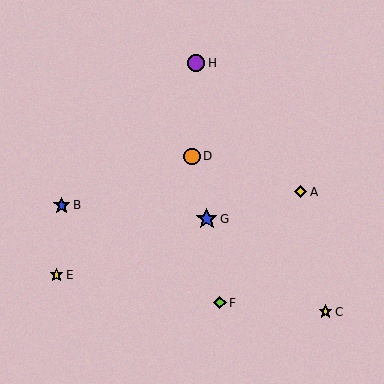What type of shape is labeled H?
Shape H is a purple circle.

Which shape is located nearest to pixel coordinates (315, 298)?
The yellow star (labeled C) at (325, 312) is nearest to that location.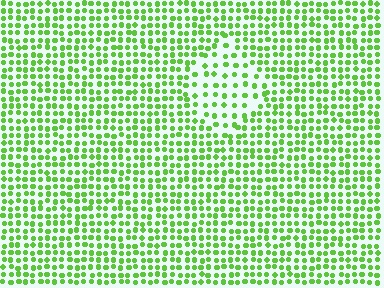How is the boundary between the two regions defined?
The boundary is defined by a change in element density (approximately 1.9x ratio). All elements are the same color, size, and shape.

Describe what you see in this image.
The image contains small lime elements arranged at two different densities. A diamond-shaped region is visible where the elements are less densely packed than the surrounding area.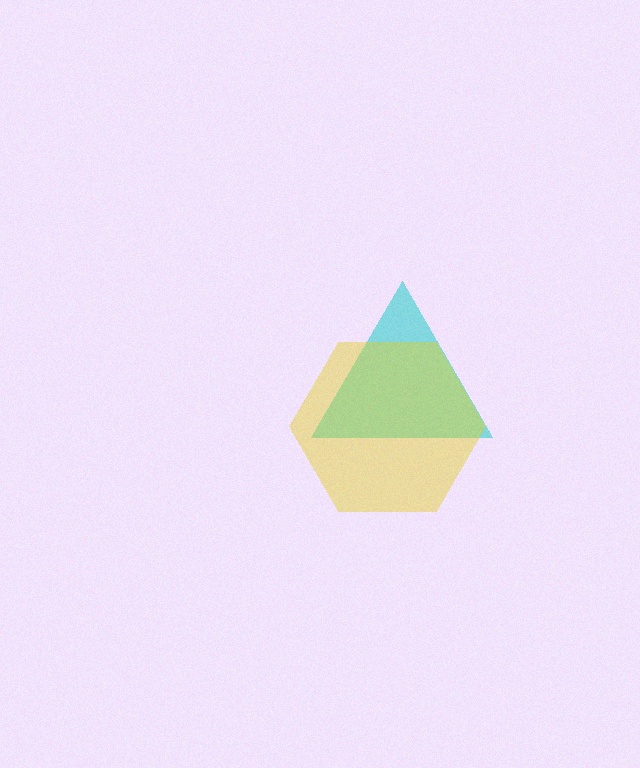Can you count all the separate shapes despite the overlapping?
Yes, there are 2 separate shapes.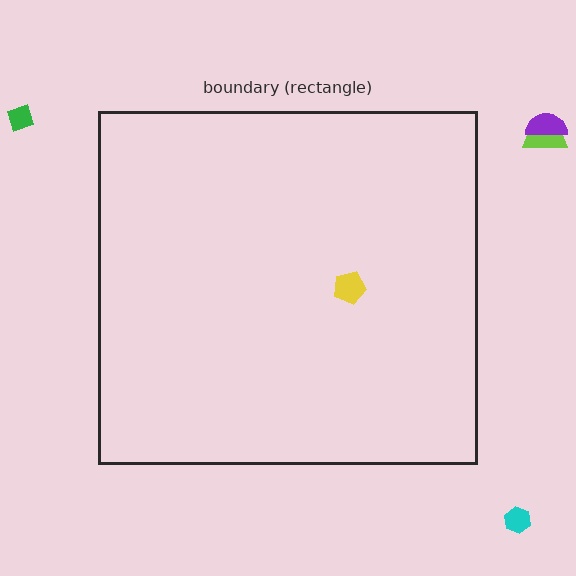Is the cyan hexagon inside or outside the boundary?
Outside.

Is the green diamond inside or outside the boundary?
Outside.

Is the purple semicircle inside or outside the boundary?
Outside.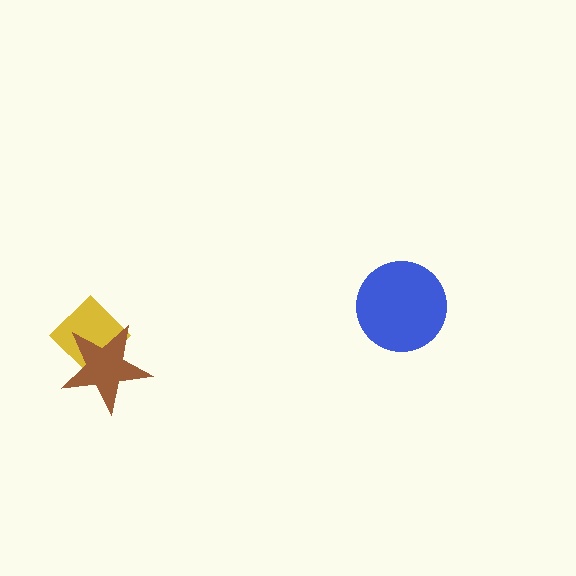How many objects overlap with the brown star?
1 object overlaps with the brown star.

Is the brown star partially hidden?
No, no other shape covers it.